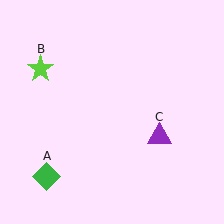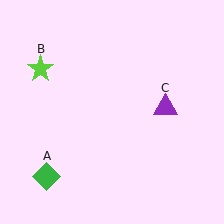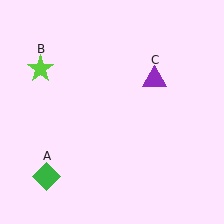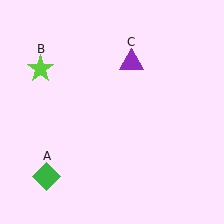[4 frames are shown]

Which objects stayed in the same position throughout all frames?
Green diamond (object A) and lime star (object B) remained stationary.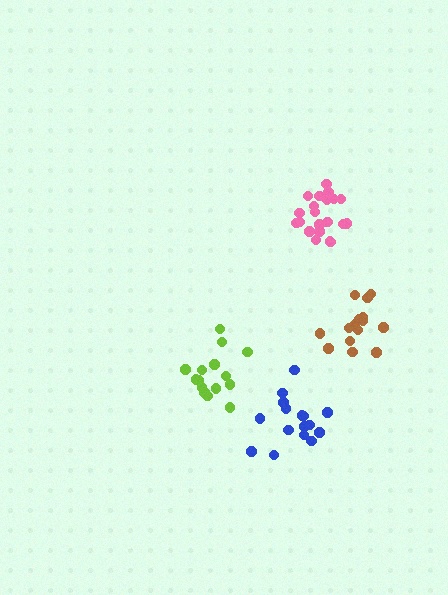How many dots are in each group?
Group 1: 21 dots, Group 2: 15 dots, Group 3: 15 dots, Group 4: 16 dots (67 total).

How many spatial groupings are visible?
There are 4 spatial groupings.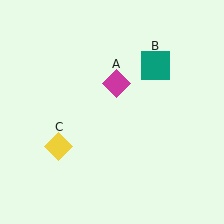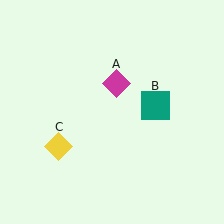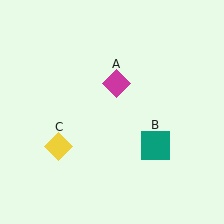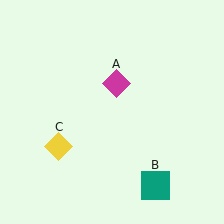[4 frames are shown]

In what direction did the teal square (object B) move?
The teal square (object B) moved down.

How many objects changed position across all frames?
1 object changed position: teal square (object B).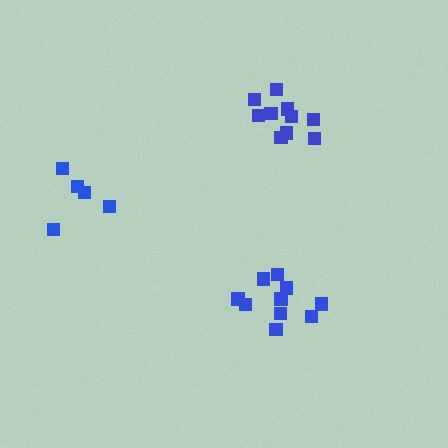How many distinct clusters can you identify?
There are 3 distinct clusters.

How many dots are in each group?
Group 1: 5 dots, Group 2: 10 dots, Group 3: 10 dots (25 total).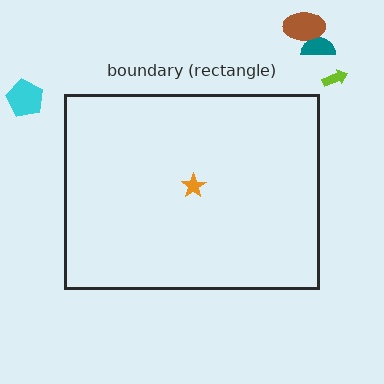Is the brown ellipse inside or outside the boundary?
Outside.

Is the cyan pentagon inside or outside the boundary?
Outside.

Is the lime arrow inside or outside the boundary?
Outside.